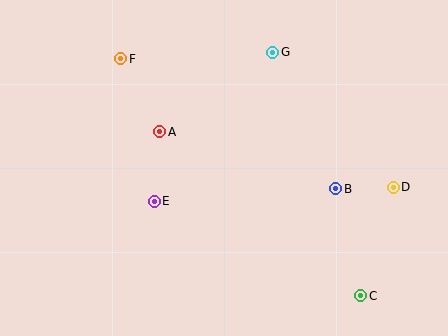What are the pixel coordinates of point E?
Point E is at (154, 201).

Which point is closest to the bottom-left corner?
Point E is closest to the bottom-left corner.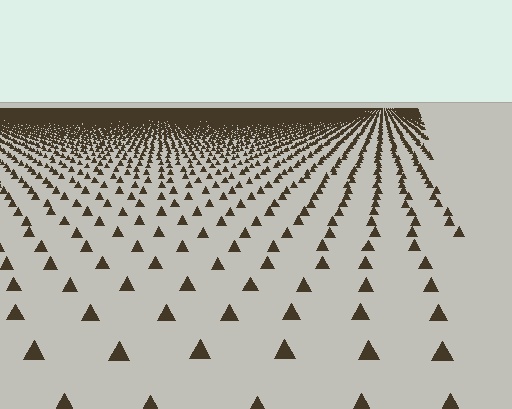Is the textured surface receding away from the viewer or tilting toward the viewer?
The surface is receding away from the viewer. Texture elements get smaller and denser toward the top.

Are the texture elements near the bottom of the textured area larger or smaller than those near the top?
Larger. Near the bottom, elements are closer to the viewer and appear at a bigger on-screen size.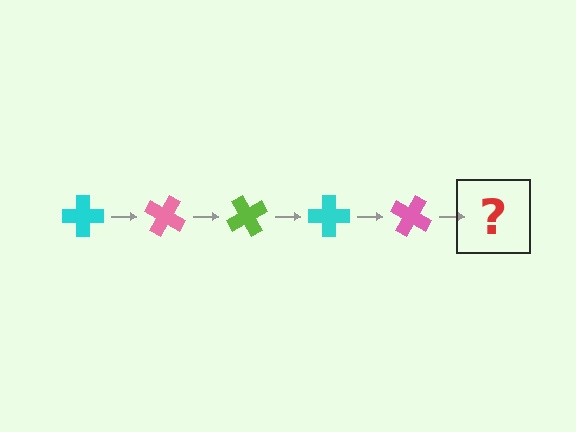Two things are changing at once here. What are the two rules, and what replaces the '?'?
The two rules are that it rotates 30 degrees each step and the color cycles through cyan, pink, and lime. The '?' should be a lime cross, rotated 150 degrees from the start.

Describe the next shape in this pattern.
It should be a lime cross, rotated 150 degrees from the start.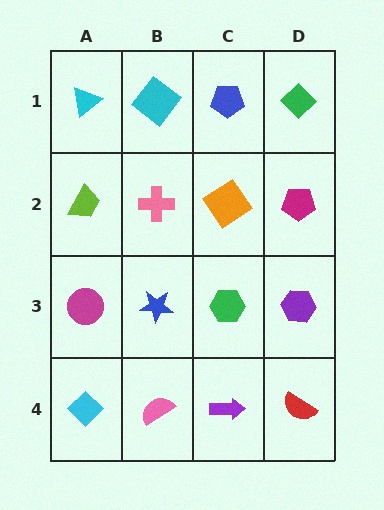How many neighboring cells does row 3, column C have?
4.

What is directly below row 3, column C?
A purple arrow.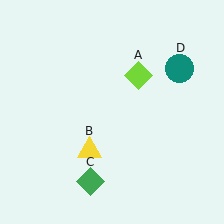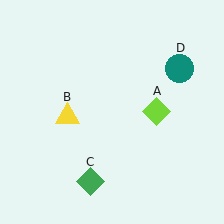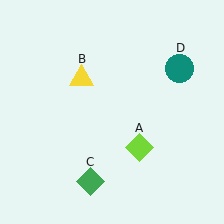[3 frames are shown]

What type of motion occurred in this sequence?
The lime diamond (object A), yellow triangle (object B) rotated clockwise around the center of the scene.